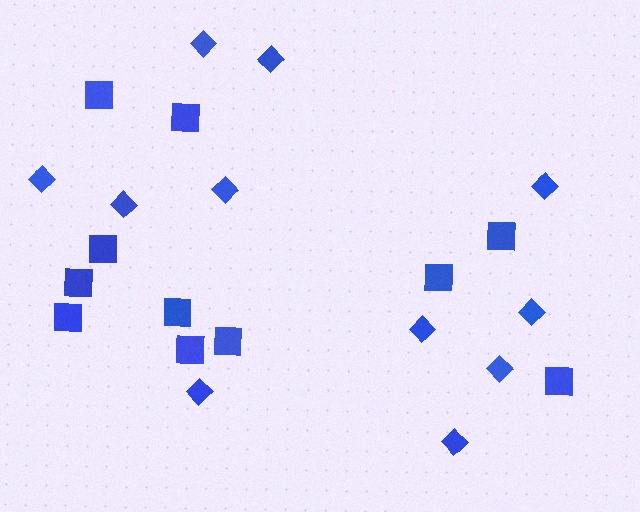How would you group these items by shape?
There are 2 groups: one group of diamonds (11) and one group of squares (11).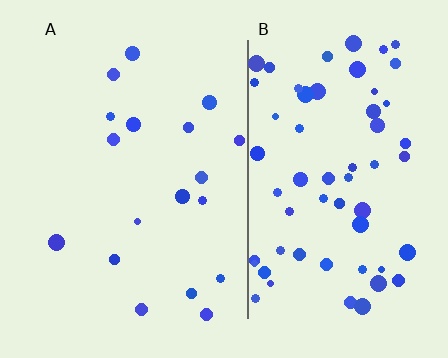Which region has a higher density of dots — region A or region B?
B (the right).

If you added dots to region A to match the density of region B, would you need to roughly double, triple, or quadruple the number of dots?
Approximately triple.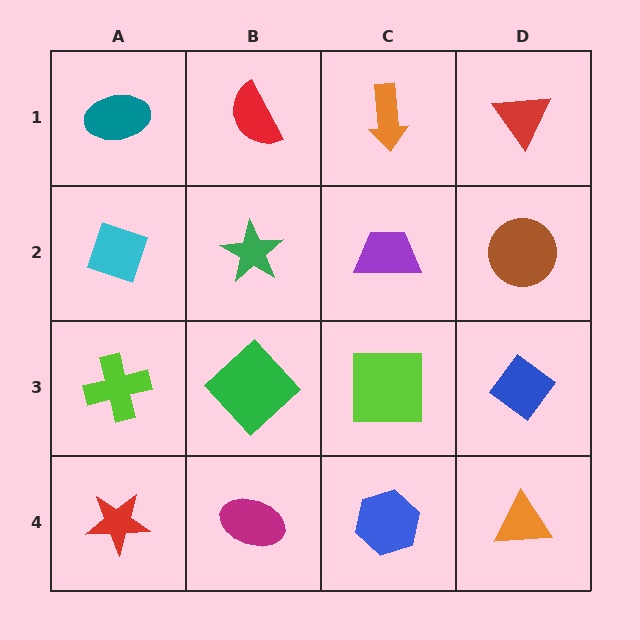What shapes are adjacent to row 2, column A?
A teal ellipse (row 1, column A), a lime cross (row 3, column A), a green star (row 2, column B).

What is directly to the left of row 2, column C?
A green star.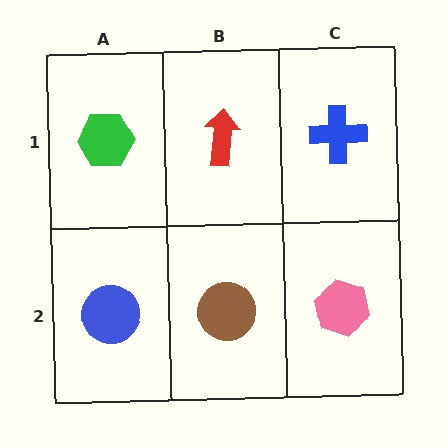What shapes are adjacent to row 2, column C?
A blue cross (row 1, column C), a brown circle (row 2, column B).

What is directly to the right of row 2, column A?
A brown circle.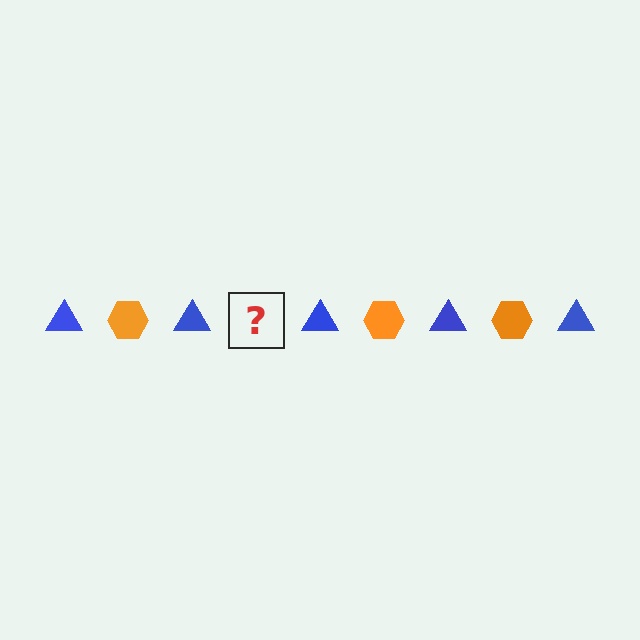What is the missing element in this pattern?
The missing element is an orange hexagon.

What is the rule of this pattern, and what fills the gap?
The rule is that the pattern alternates between blue triangle and orange hexagon. The gap should be filled with an orange hexagon.